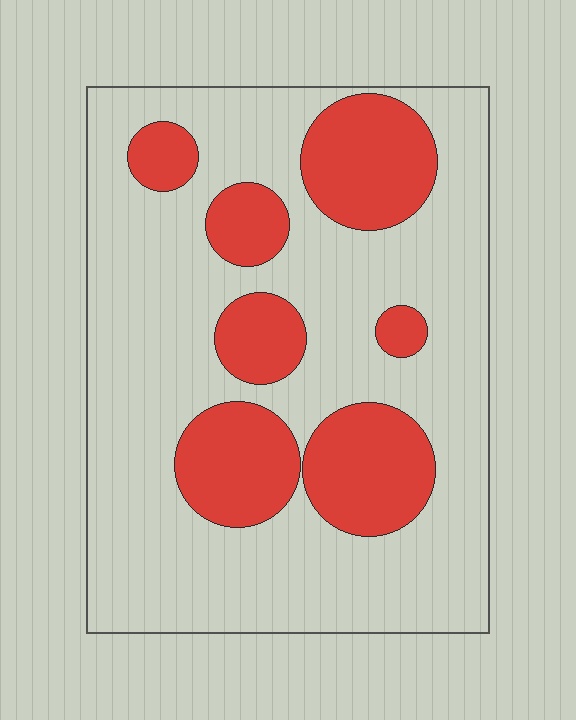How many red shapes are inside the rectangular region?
7.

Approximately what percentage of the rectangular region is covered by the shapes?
Approximately 25%.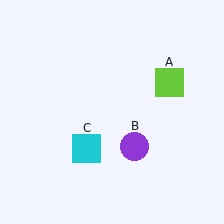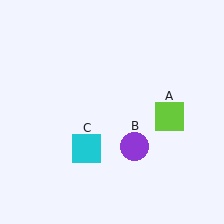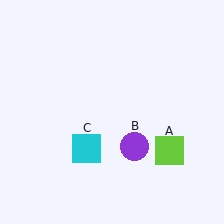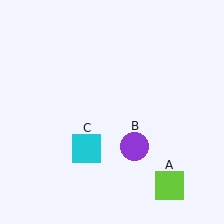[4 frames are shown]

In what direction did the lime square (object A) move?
The lime square (object A) moved down.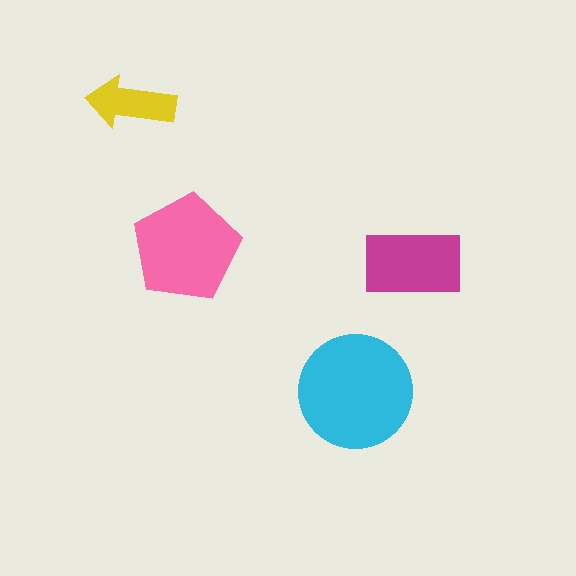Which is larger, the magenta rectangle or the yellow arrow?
The magenta rectangle.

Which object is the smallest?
The yellow arrow.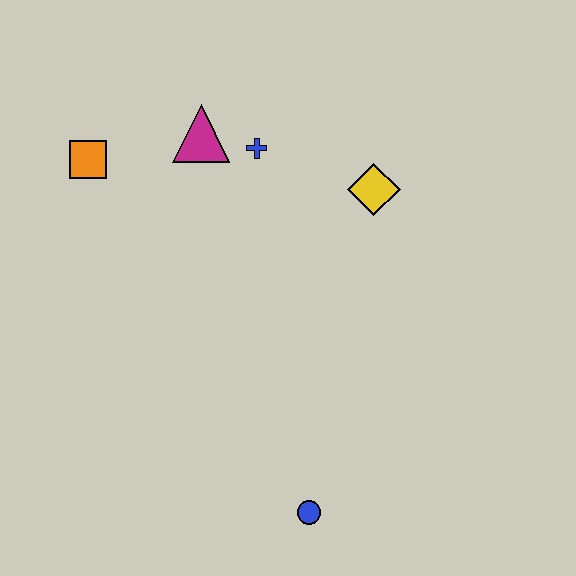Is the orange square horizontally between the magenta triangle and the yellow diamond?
No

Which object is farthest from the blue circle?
The orange square is farthest from the blue circle.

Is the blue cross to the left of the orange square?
No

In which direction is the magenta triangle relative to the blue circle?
The magenta triangle is above the blue circle.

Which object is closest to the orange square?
The magenta triangle is closest to the orange square.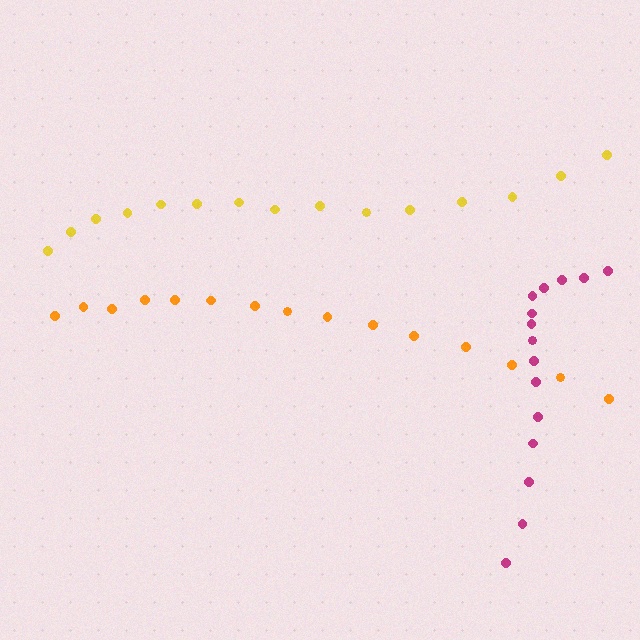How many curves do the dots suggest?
There are 3 distinct paths.